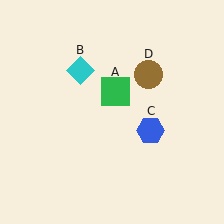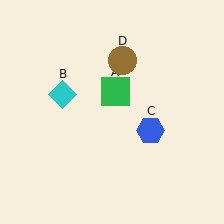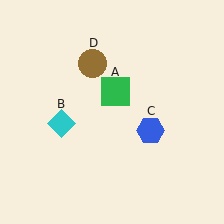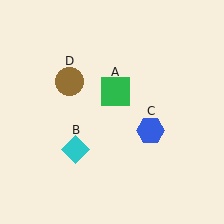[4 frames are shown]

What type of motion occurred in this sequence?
The cyan diamond (object B), brown circle (object D) rotated counterclockwise around the center of the scene.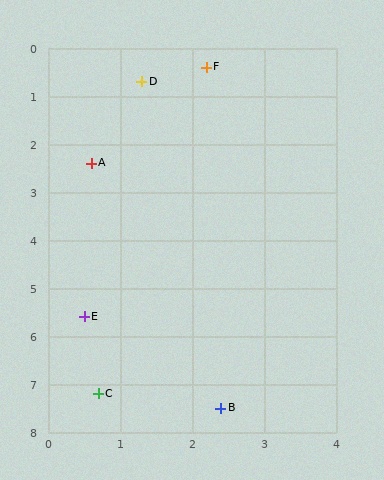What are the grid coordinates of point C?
Point C is at approximately (0.7, 7.2).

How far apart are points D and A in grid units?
Points D and A are about 1.8 grid units apart.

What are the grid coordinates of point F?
Point F is at approximately (2.2, 0.4).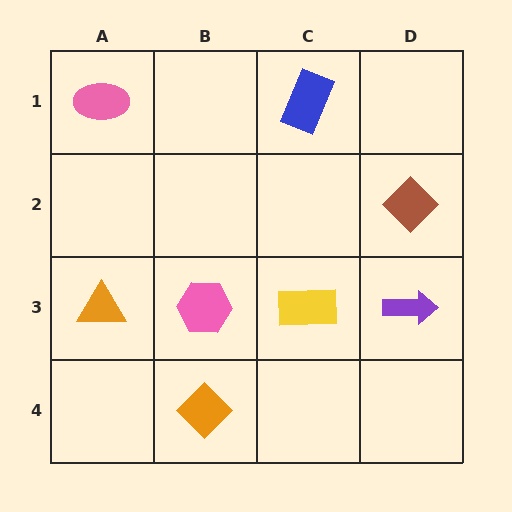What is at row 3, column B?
A pink hexagon.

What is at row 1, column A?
A pink ellipse.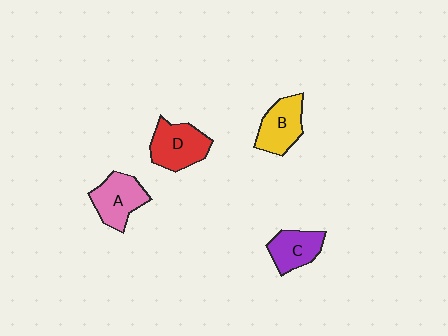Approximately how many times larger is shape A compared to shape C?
Approximately 1.2 times.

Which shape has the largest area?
Shape D (red).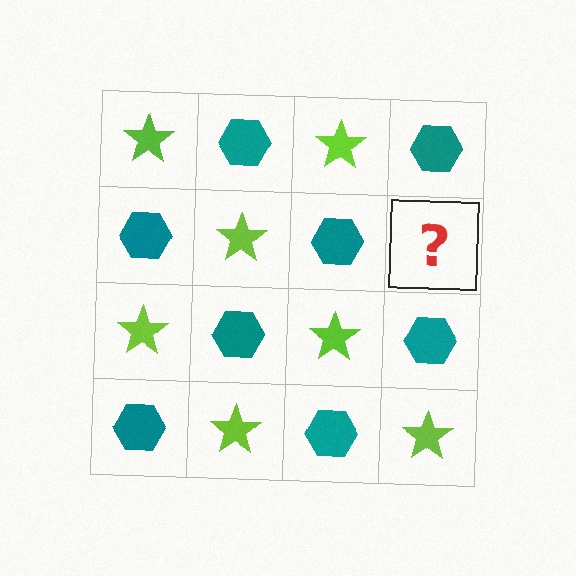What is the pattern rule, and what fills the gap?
The rule is that it alternates lime star and teal hexagon in a checkerboard pattern. The gap should be filled with a lime star.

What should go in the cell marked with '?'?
The missing cell should contain a lime star.